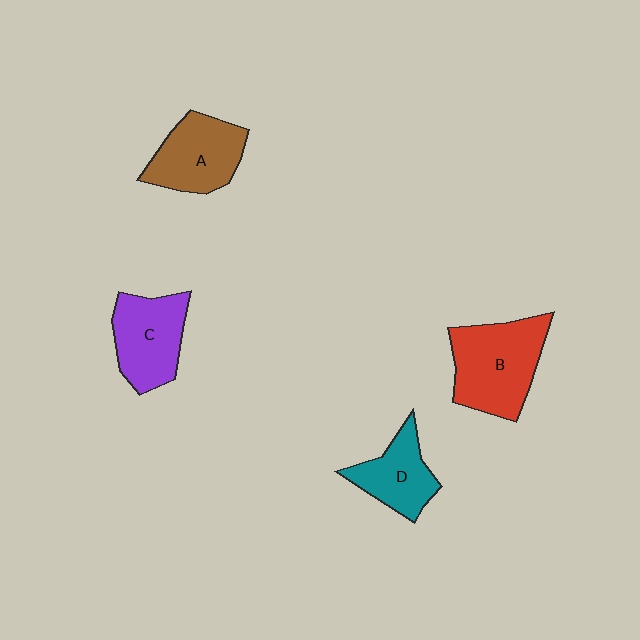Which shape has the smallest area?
Shape D (teal).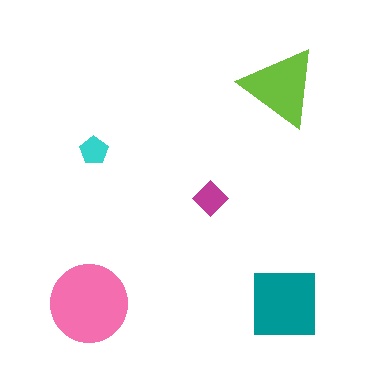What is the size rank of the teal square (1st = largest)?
2nd.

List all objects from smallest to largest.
The cyan pentagon, the magenta diamond, the lime triangle, the teal square, the pink circle.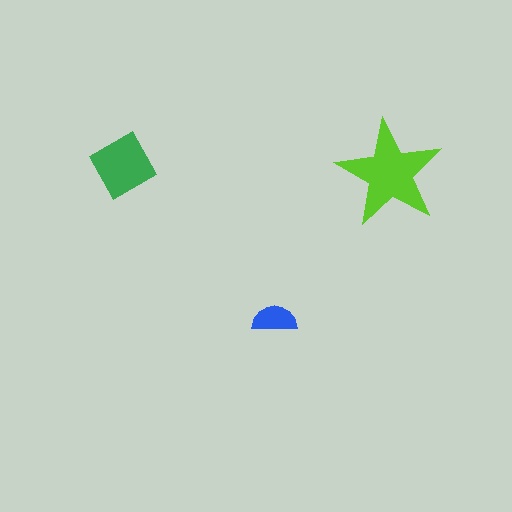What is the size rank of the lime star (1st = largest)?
1st.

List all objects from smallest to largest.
The blue semicircle, the green square, the lime star.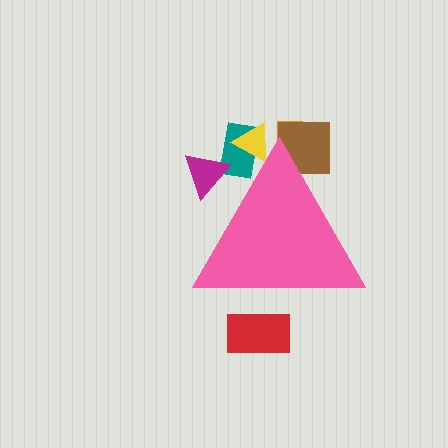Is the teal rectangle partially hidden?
Yes, the teal rectangle is partially hidden behind the pink triangle.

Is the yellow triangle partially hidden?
Yes, the yellow triangle is partially hidden behind the pink triangle.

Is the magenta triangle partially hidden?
Yes, the magenta triangle is partially hidden behind the pink triangle.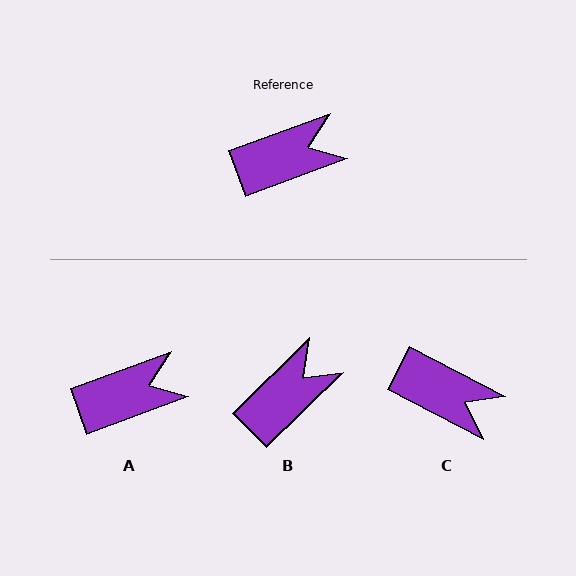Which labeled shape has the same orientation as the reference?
A.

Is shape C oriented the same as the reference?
No, it is off by about 48 degrees.